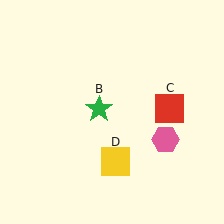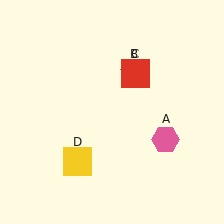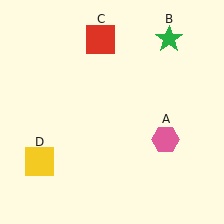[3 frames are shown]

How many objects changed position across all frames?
3 objects changed position: green star (object B), red square (object C), yellow square (object D).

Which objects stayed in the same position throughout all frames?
Pink hexagon (object A) remained stationary.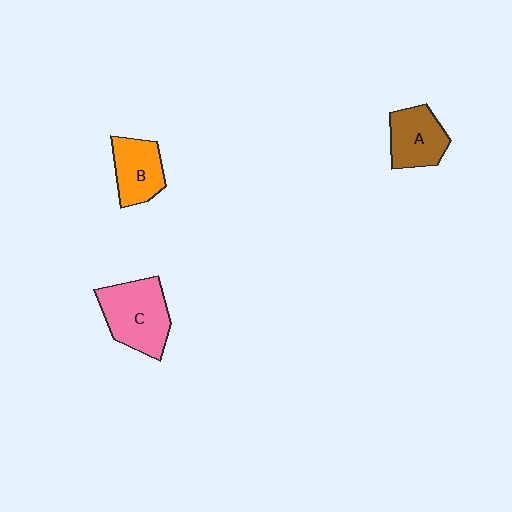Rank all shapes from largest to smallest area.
From largest to smallest: C (pink), A (brown), B (orange).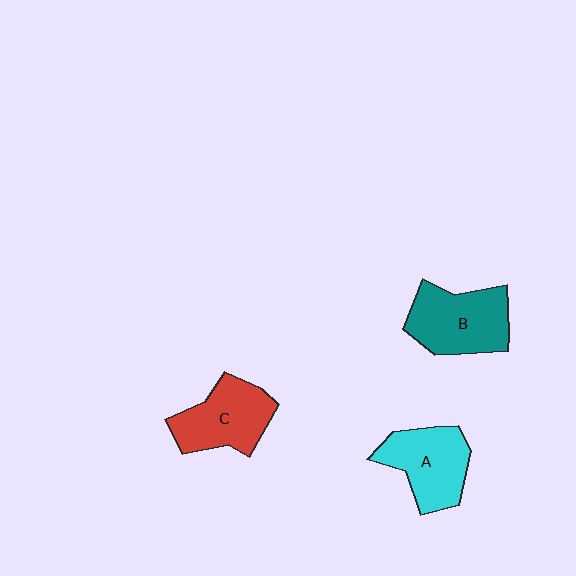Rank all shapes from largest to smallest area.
From largest to smallest: B (teal), A (cyan), C (red).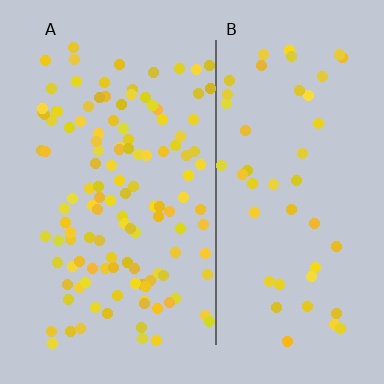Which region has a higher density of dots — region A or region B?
A (the left).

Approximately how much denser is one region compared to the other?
Approximately 2.6× — region A over region B.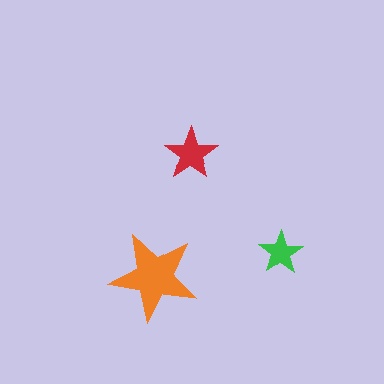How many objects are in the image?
There are 3 objects in the image.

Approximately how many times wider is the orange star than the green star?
About 2 times wider.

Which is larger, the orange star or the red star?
The orange one.